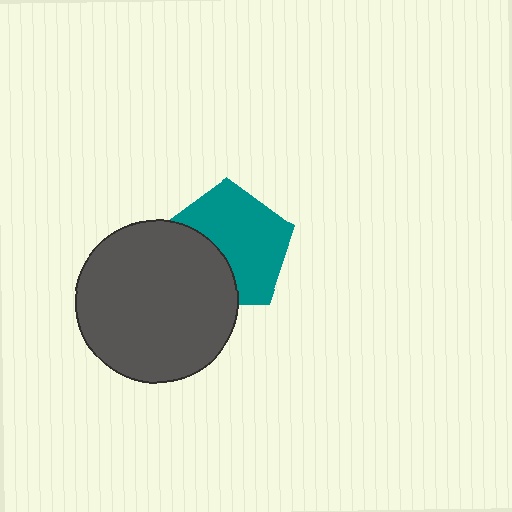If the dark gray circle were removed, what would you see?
You would see the complete teal pentagon.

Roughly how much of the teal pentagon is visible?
About half of it is visible (roughly 64%).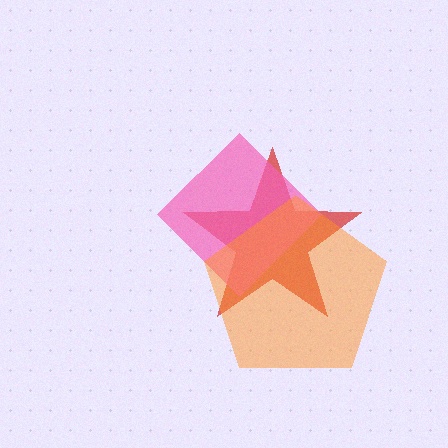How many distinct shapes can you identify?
There are 3 distinct shapes: a red star, a pink diamond, an orange pentagon.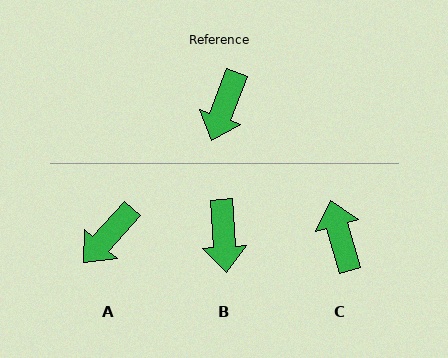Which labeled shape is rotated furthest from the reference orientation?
C, about 144 degrees away.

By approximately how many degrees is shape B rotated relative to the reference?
Approximately 24 degrees counter-clockwise.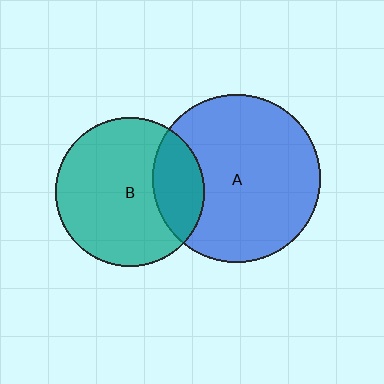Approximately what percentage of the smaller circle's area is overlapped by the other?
Approximately 25%.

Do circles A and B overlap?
Yes.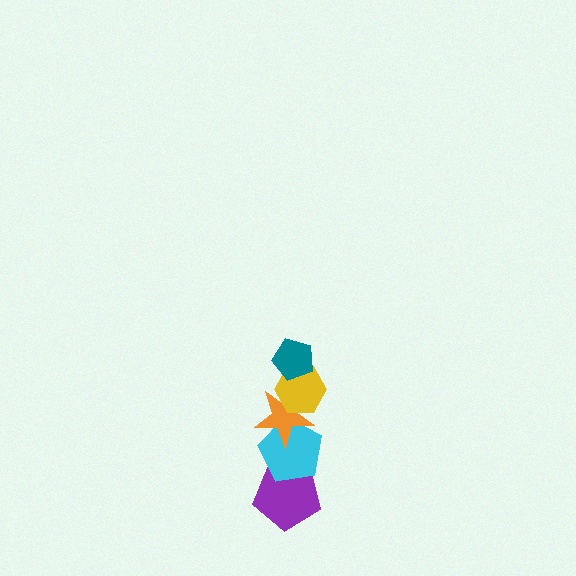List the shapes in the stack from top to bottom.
From top to bottom: the teal pentagon, the yellow hexagon, the orange star, the cyan pentagon, the purple pentagon.